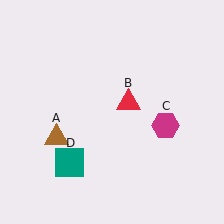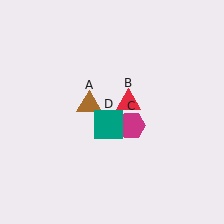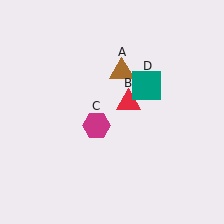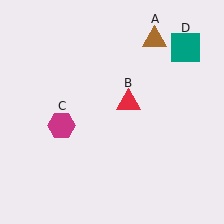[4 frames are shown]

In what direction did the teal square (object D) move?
The teal square (object D) moved up and to the right.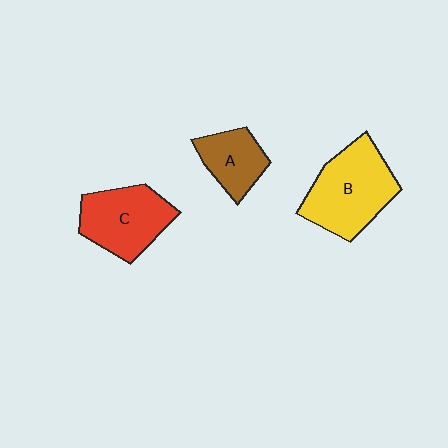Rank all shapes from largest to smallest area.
From largest to smallest: B (yellow), C (red), A (brown).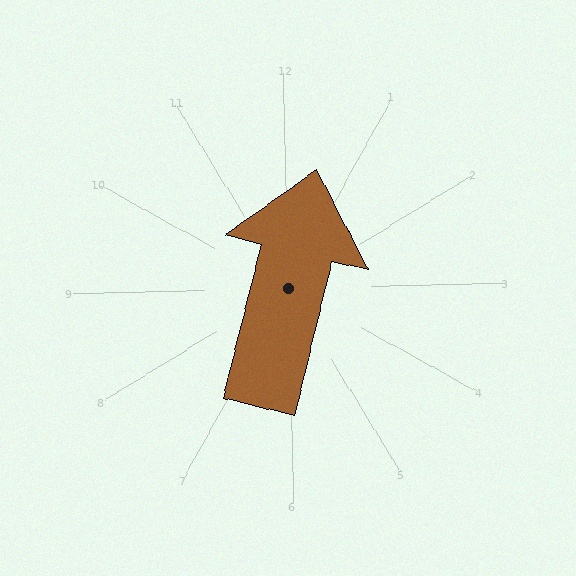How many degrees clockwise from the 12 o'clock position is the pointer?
Approximately 15 degrees.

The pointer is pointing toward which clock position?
Roughly 1 o'clock.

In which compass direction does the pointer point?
North.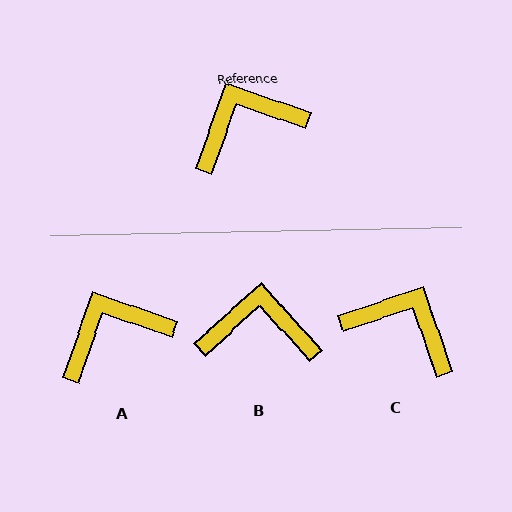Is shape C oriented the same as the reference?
No, it is off by about 52 degrees.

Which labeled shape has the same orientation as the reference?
A.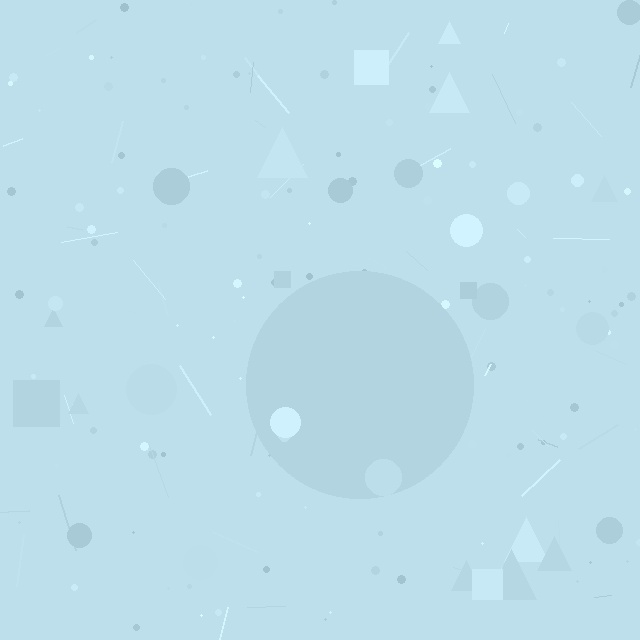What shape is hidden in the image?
A circle is hidden in the image.